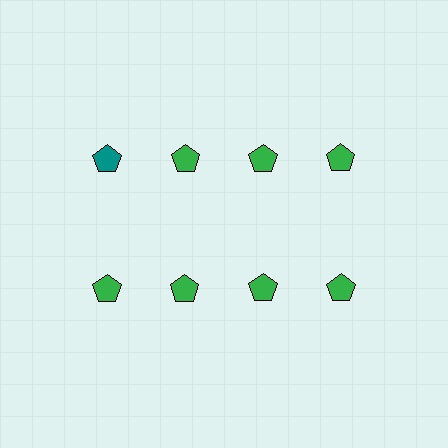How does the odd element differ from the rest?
It has a different color: teal instead of green.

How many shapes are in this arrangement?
There are 8 shapes arranged in a grid pattern.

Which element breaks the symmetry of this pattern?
The teal pentagon in the top row, leftmost column breaks the symmetry. All other shapes are green pentagons.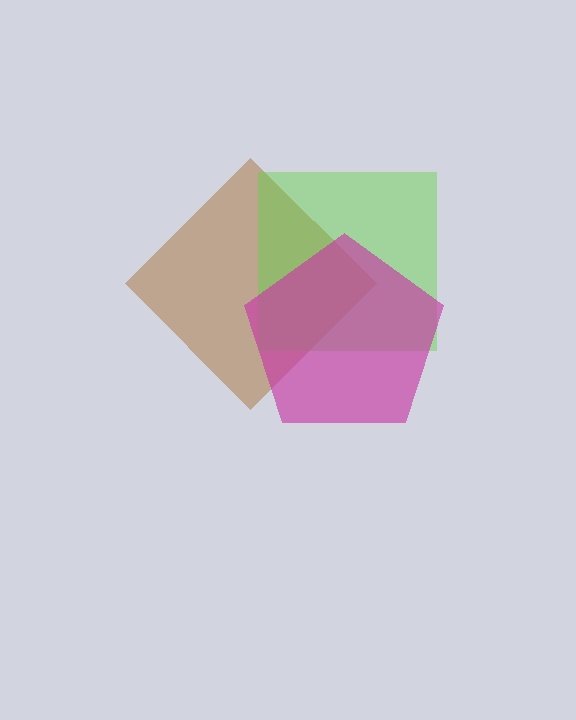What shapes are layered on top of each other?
The layered shapes are: a brown diamond, a lime square, a magenta pentagon.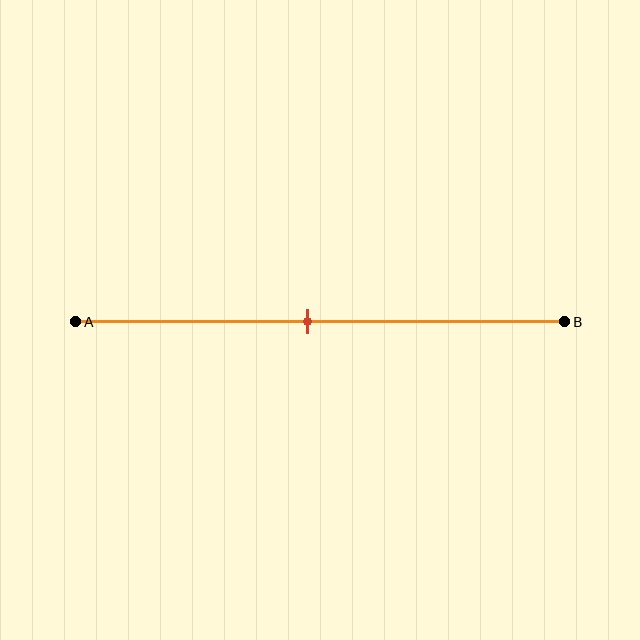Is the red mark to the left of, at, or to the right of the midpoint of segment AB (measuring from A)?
The red mark is approximately at the midpoint of segment AB.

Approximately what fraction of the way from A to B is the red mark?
The red mark is approximately 50% of the way from A to B.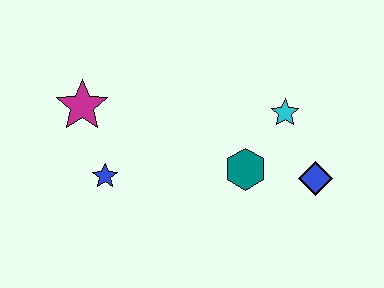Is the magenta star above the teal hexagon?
Yes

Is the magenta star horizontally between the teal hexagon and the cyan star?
No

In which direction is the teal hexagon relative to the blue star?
The teal hexagon is to the right of the blue star.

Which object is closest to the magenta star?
The blue star is closest to the magenta star.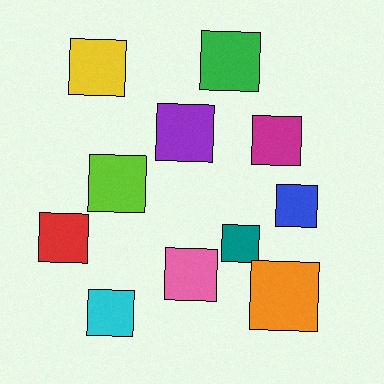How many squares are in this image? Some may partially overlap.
There are 11 squares.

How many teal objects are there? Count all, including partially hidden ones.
There is 1 teal object.